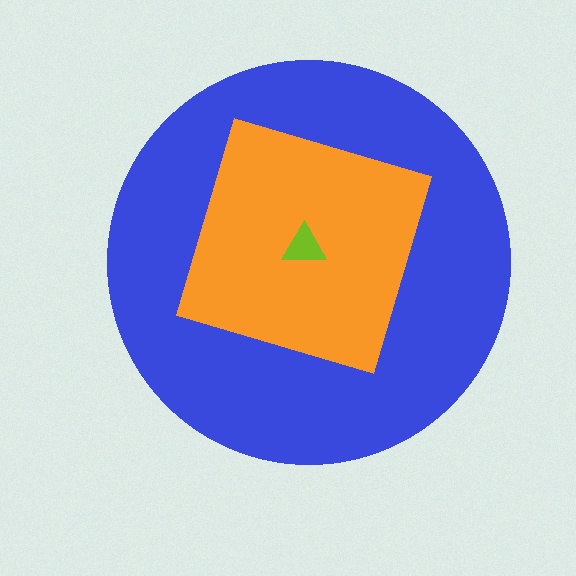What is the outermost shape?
The blue circle.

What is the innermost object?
The lime triangle.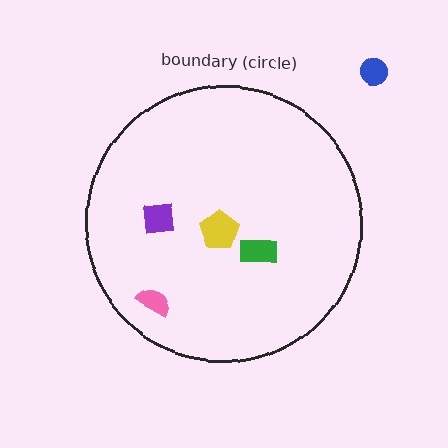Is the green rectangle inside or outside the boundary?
Inside.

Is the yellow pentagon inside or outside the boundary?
Inside.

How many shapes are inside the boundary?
4 inside, 1 outside.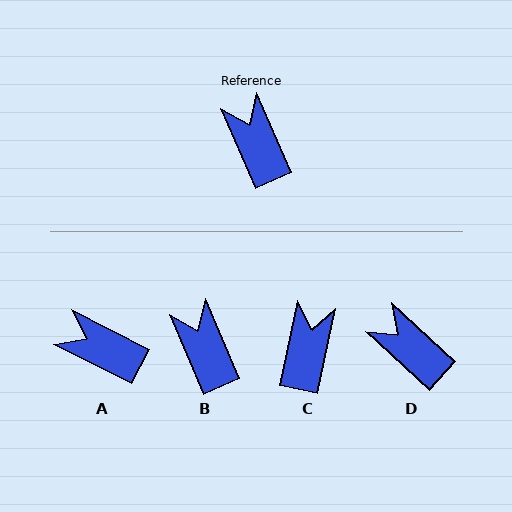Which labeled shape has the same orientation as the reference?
B.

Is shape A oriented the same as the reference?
No, it is off by about 39 degrees.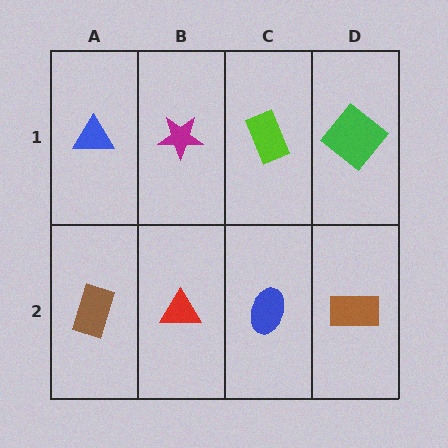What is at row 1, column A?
A blue triangle.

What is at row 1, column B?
A magenta star.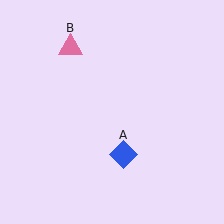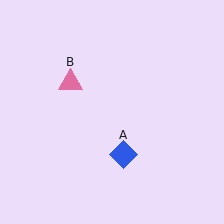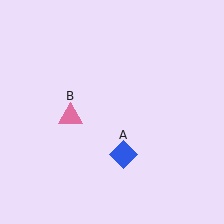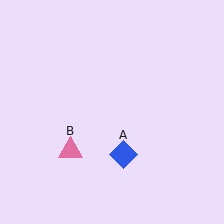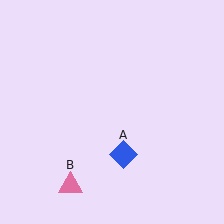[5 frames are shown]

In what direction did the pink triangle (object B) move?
The pink triangle (object B) moved down.